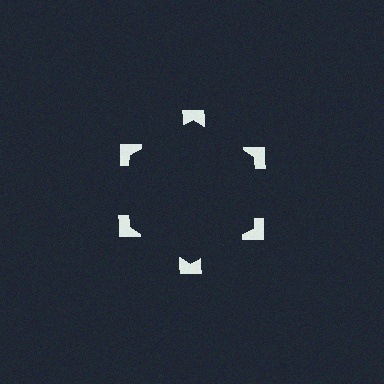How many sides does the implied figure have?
6 sides.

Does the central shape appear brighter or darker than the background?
It typically appears slightly darker than the background, even though no actual brightness change is drawn.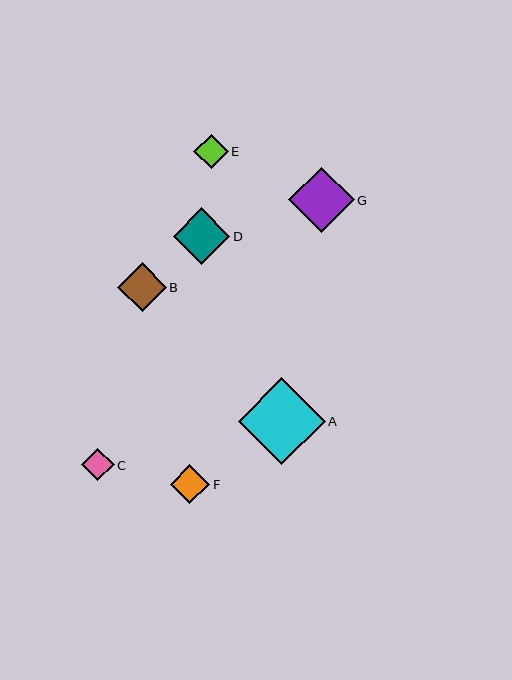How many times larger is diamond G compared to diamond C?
Diamond G is approximately 2.0 times the size of diamond C.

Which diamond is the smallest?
Diamond C is the smallest with a size of approximately 33 pixels.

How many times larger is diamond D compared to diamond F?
Diamond D is approximately 1.4 times the size of diamond F.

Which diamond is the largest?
Diamond A is the largest with a size of approximately 87 pixels.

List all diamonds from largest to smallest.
From largest to smallest: A, G, D, B, F, E, C.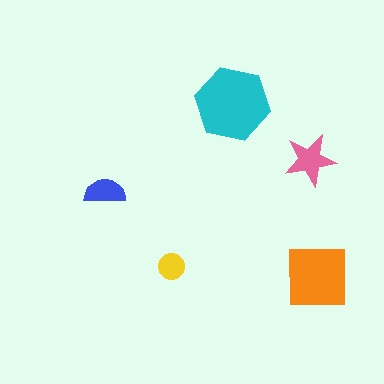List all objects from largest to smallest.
The cyan hexagon, the orange square, the pink star, the blue semicircle, the yellow circle.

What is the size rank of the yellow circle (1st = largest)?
5th.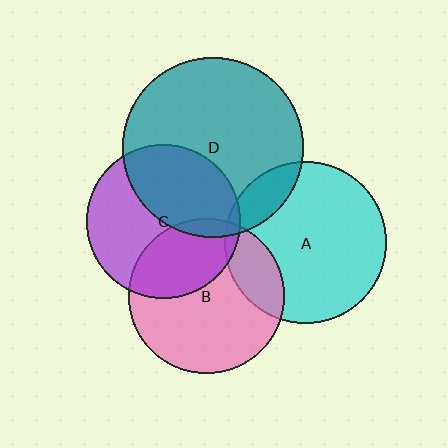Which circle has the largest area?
Circle D (teal).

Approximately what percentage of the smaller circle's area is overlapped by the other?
Approximately 15%.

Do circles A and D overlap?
Yes.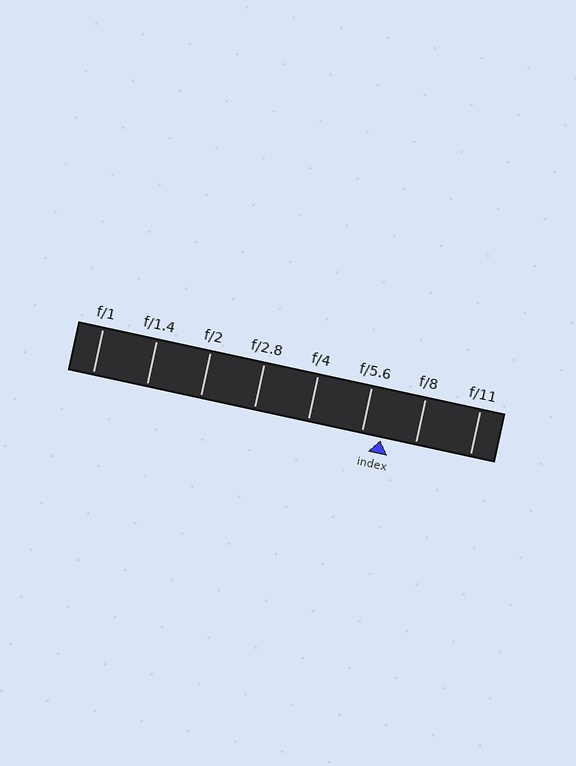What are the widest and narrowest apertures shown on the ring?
The widest aperture shown is f/1 and the narrowest is f/11.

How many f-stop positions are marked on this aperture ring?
There are 8 f-stop positions marked.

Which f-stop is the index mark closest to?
The index mark is closest to f/5.6.